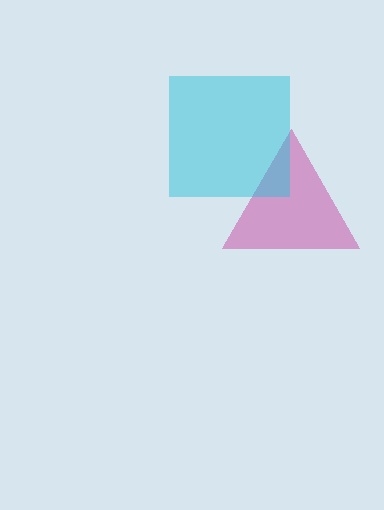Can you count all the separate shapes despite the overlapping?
Yes, there are 2 separate shapes.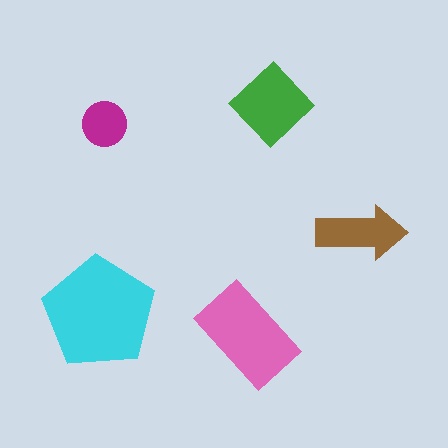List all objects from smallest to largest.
The magenta circle, the brown arrow, the green diamond, the pink rectangle, the cyan pentagon.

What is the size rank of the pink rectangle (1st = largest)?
2nd.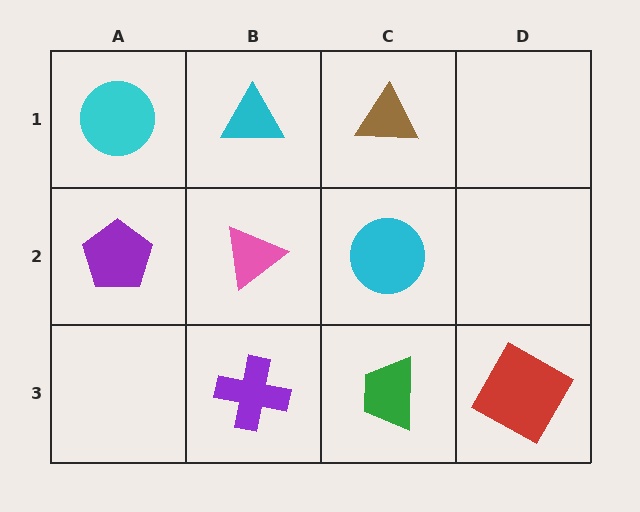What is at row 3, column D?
A red square.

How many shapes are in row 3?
3 shapes.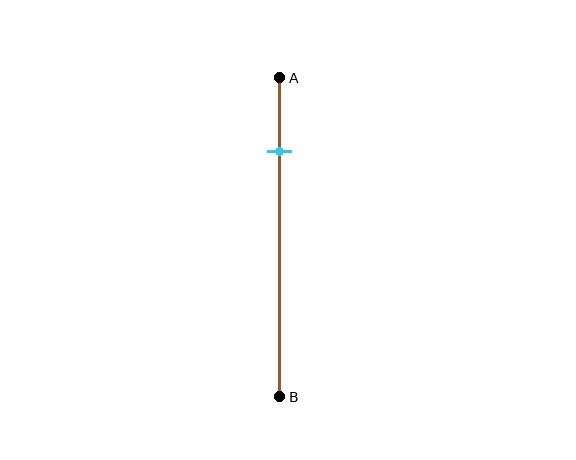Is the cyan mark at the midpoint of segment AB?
No, the mark is at about 25% from A, not at the 50% midpoint.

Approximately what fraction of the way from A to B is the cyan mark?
The cyan mark is approximately 25% of the way from A to B.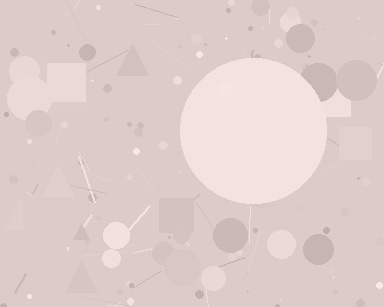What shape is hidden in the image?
A circle is hidden in the image.